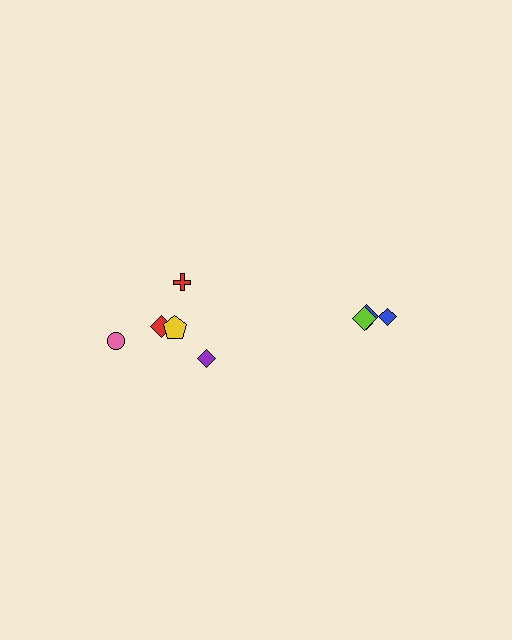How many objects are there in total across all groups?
There are 8 objects.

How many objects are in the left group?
There are 5 objects.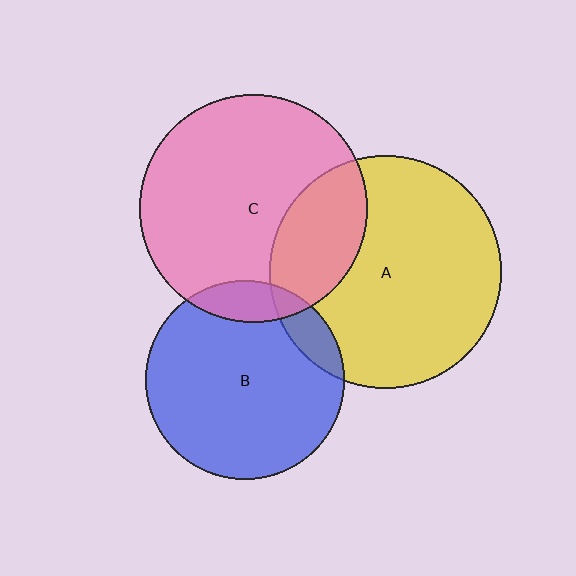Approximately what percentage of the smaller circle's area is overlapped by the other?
Approximately 10%.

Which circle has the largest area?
Circle A (yellow).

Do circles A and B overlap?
Yes.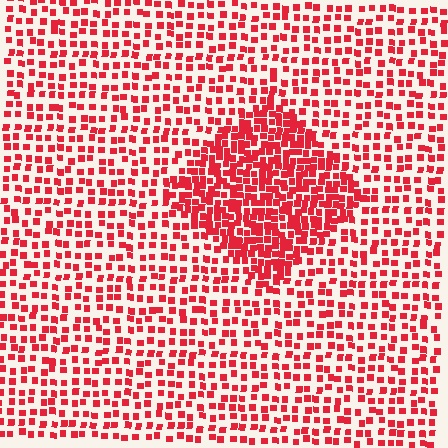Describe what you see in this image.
The image contains small red elements arranged at two different densities. A diamond-shaped region is visible where the elements are more densely packed than the surrounding area.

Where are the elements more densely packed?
The elements are more densely packed inside the diamond boundary.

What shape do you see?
I see a diamond.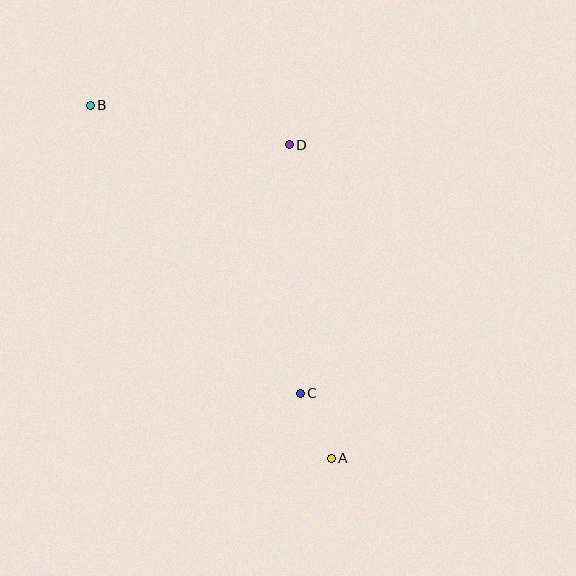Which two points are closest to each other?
Points A and C are closest to each other.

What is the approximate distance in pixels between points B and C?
The distance between B and C is approximately 357 pixels.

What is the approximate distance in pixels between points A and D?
The distance between A and D is approximately 316 pixels.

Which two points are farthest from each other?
Points A and B are farthest from each other.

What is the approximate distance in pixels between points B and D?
The distance between B and D is approximately 203 pixels.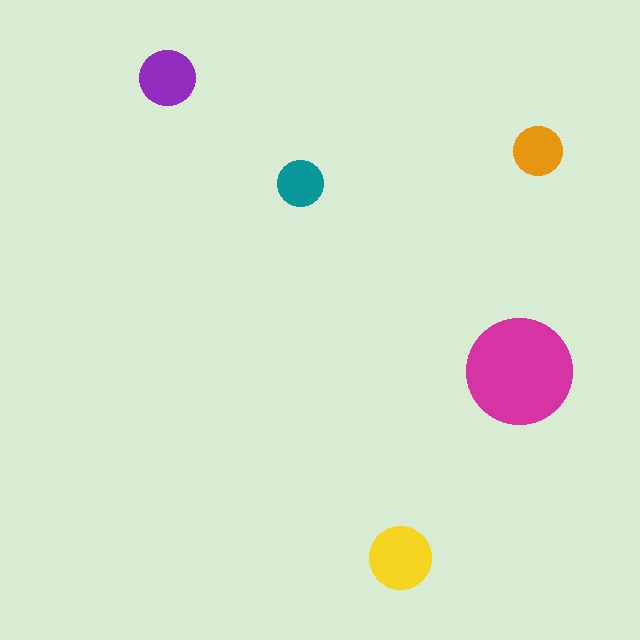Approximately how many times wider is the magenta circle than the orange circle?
About 2 times wider.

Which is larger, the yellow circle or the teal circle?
The yellow one.